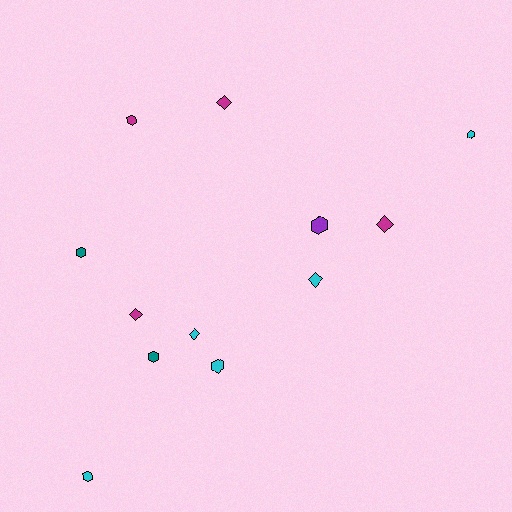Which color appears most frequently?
Cyan, with 5 objects.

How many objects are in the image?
There are 12 objects.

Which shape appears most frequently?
Hexagon, with 7 objects.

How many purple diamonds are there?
There are no purple diamonds.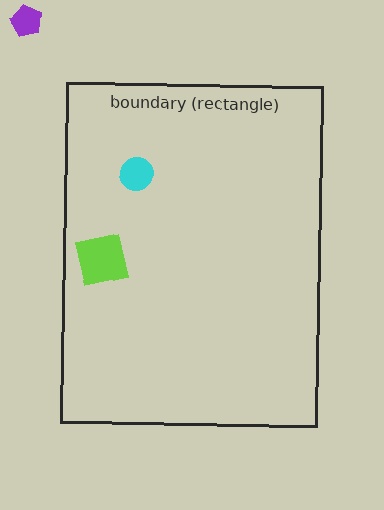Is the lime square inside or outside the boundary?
Inside.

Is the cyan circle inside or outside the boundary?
Inside.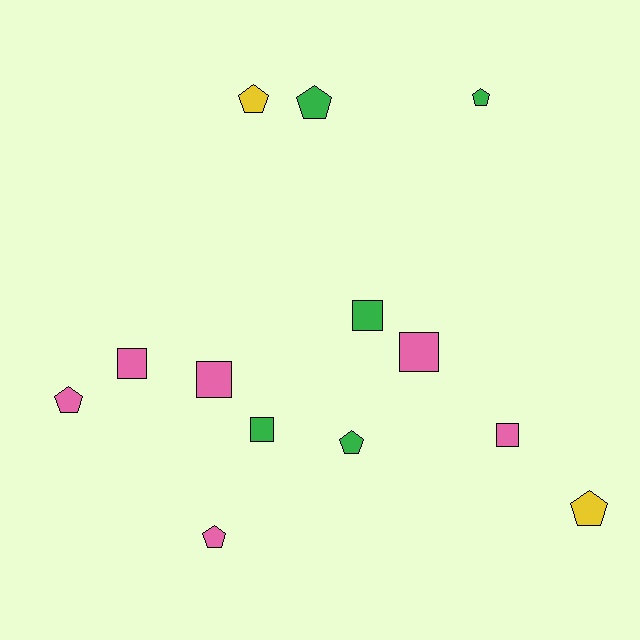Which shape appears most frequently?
Pentagon, with 7 objects.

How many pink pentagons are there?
There are 2 pink pentagons.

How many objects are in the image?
There are 13 objects.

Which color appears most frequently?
Pink, with 6 objects.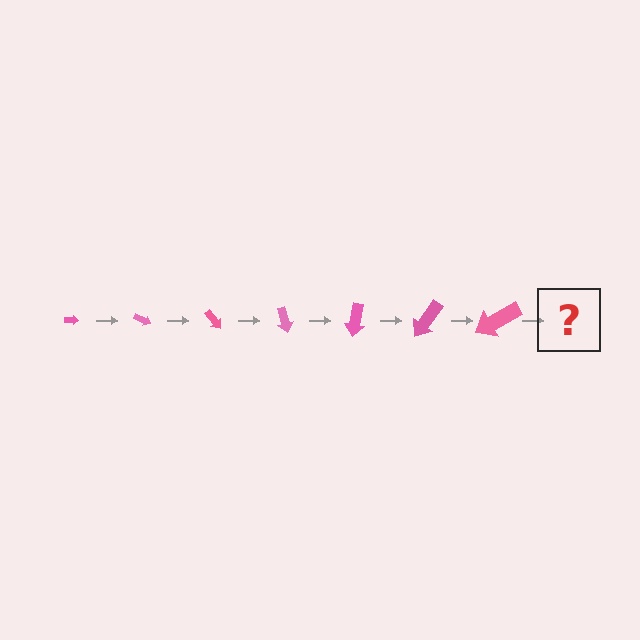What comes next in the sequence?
The next element should be an arrow, larger than the previous one and rotated 175 degrees from the start.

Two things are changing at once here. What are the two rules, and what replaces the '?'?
The two rules are that the arrow grows larger each step and it rotates 25 degrees each step. The '?' should be an arrow, larger than the previous one and rotated 175 degrees from the start.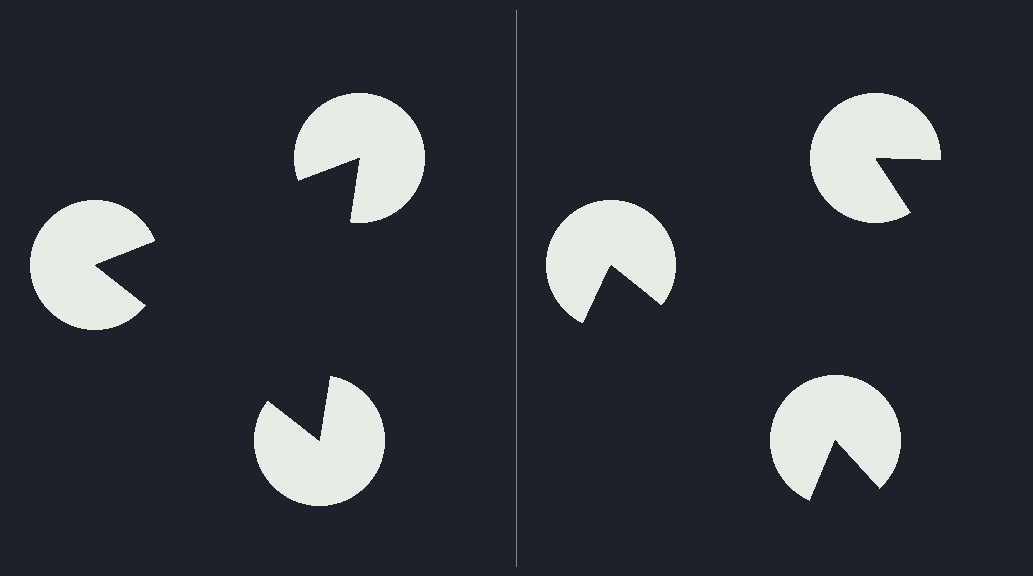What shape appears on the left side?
An illusory triangle.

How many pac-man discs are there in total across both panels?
6 — 3 on each side.